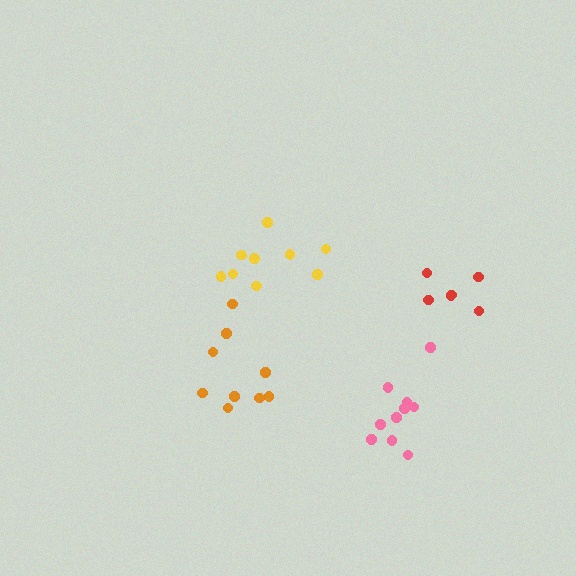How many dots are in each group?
Group 1: 9 dots, Group 2: 10 dots, Group 3: 6 dots, Group 4: 9 dots (34 total).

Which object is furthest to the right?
The red cluster is rightmost.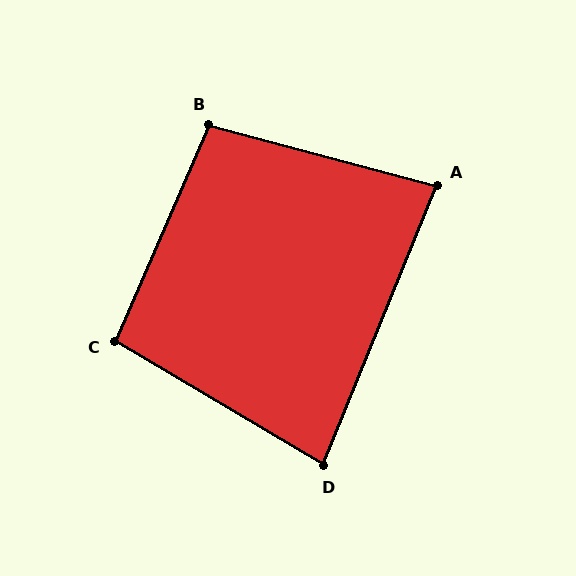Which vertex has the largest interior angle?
B, at approximately 99 degrees.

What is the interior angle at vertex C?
Approximately 97 degrees (obtuse).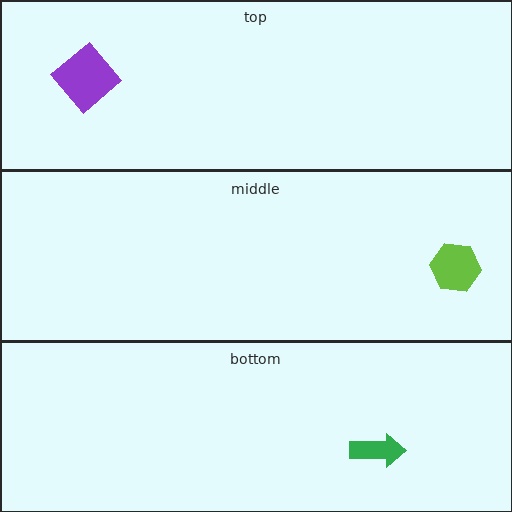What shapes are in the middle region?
The lime hexagon.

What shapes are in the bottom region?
The green arrow.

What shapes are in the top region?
The purple diamond.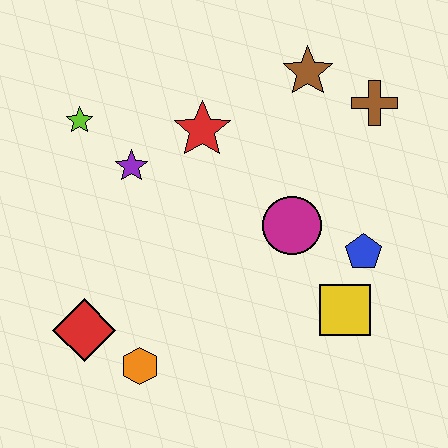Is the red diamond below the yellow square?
Yes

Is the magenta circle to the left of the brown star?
Yes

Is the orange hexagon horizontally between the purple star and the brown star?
Yes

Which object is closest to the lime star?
The purple star is closest to the lime star.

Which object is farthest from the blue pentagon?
The lime star is farthest from the blue pentagon.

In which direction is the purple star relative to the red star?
The purple star is to the left of the red star.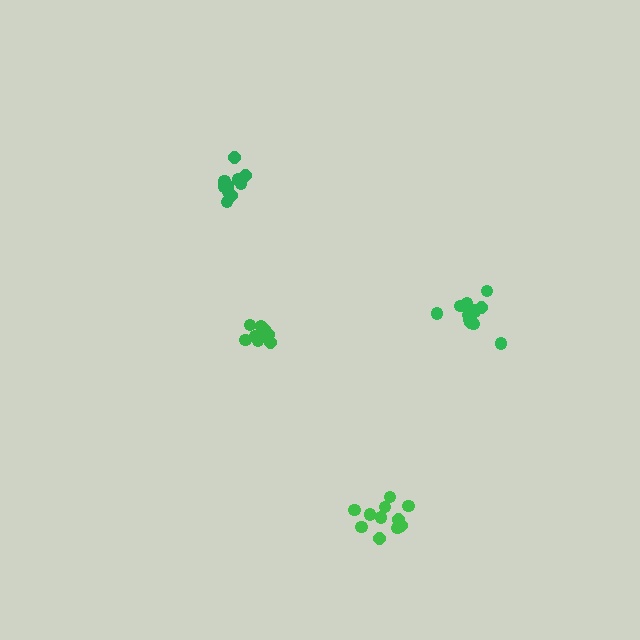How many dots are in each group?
Group 1: 11 dots, Group 2: 11 dots, Group 3: 14 dots, Group 4: 10 dots (46 total).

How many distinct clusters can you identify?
There are 4 distinct clusters.